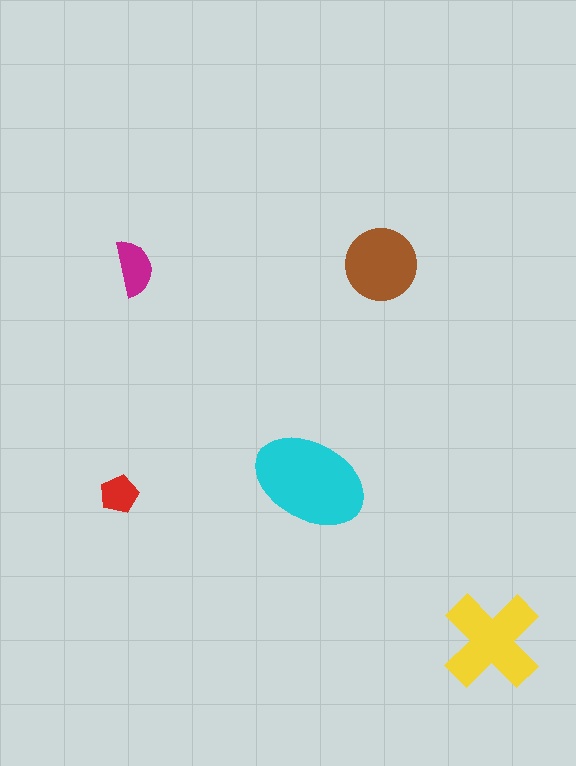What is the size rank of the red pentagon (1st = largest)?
5th.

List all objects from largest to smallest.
The cyan ellipse, the yellow cross, the brown circle, the magenta semicircle, the red pentagon.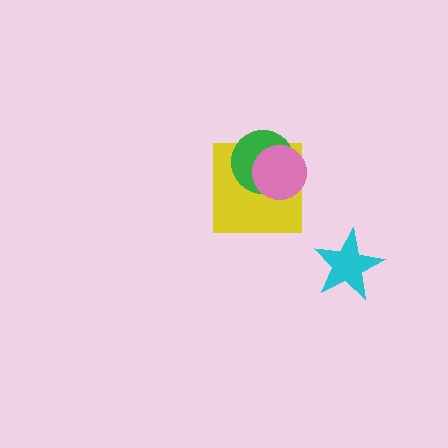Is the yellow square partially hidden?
Yes, it is partially covered by another shape.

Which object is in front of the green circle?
The pink circle is in front of the green circle.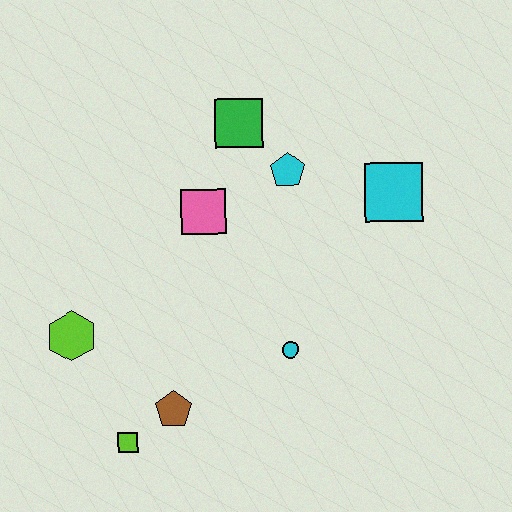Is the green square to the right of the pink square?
Yes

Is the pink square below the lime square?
No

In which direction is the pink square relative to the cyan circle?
The pink square is above the cyan circle.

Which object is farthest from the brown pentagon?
The cyan square is farthest from the brown pentagon.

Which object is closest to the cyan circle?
The brown pentagon is closest to the cyan circle.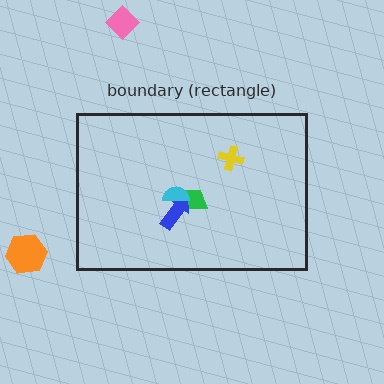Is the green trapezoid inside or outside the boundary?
Inside.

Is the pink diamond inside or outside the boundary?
Outside.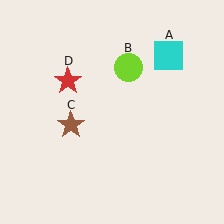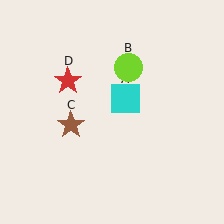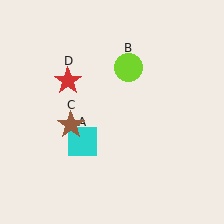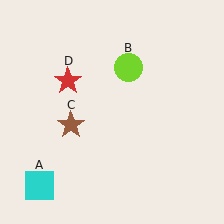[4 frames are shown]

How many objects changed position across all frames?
1 object changed position: cyan square (object A).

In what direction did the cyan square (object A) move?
The cyan square (object A) moved down and to the left.